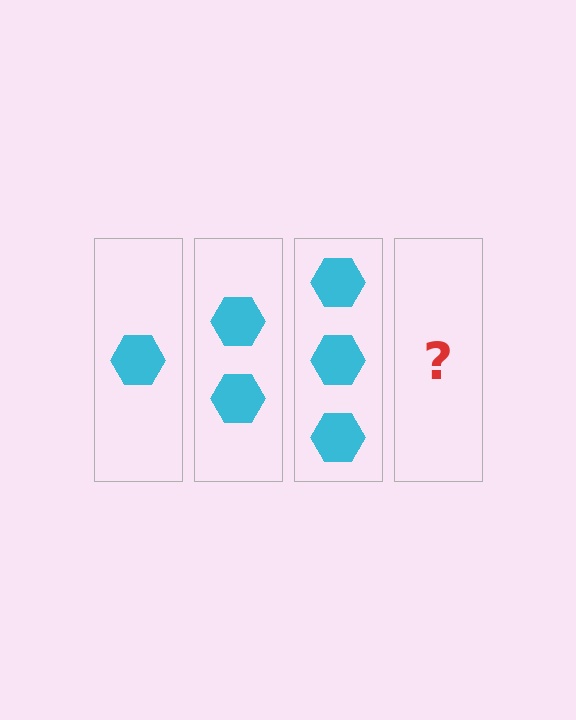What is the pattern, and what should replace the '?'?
The pattern is that each step adds one more hexagon. The '?' should be 4 hexagons.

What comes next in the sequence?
The next element should be 4 hexagons.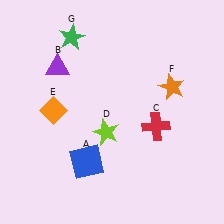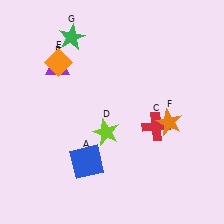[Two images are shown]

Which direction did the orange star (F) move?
The orange star (F) moved down.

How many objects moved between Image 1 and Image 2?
2 objects moved between the two images.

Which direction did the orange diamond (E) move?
The orange diamond (E) moved up.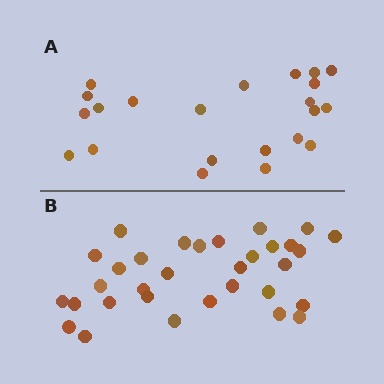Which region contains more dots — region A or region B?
Region B (the bottom region) has more dots.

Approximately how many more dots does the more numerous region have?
Region B has roughly 10 or so more dots than region A.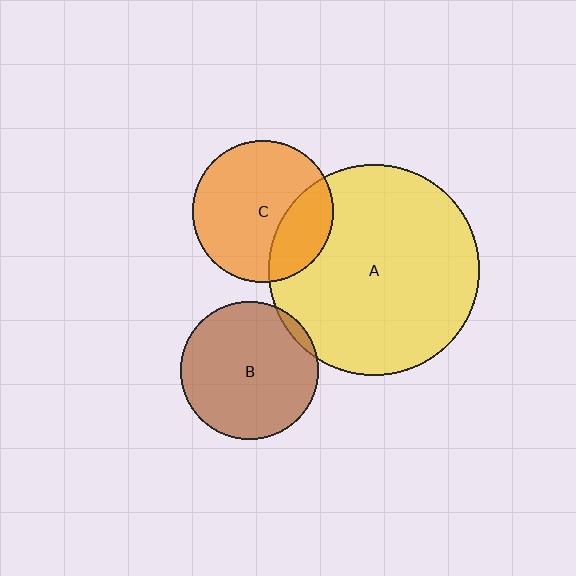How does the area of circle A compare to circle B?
Approximately 2.3 times.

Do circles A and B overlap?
Yes.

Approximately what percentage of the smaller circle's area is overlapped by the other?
Approximately 5%.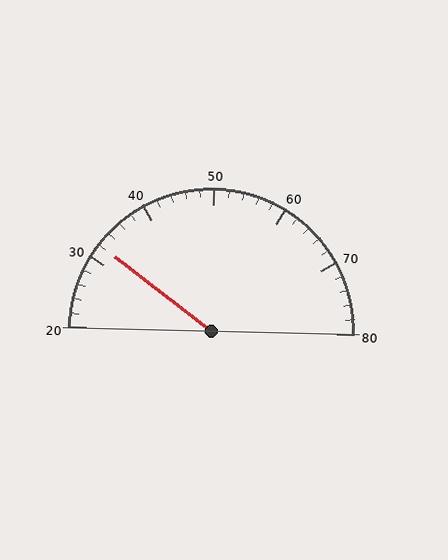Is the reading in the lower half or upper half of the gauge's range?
The reading is in the lower half of the range (20 to 80).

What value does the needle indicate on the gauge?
The needle indicates approximately 32.